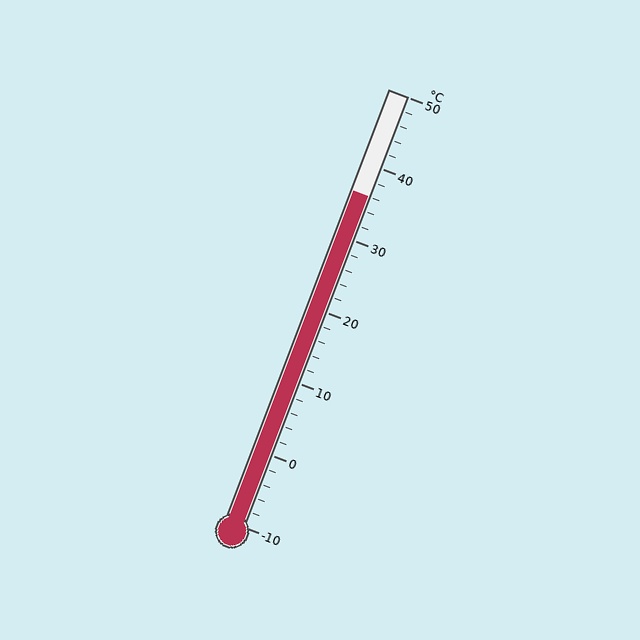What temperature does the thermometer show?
The thermometer shows approximately 36°C.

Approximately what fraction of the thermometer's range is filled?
The thermometer is filled to approximately 75% of its range.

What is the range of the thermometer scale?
The thermometer scale ranges from -10°C to 50°C.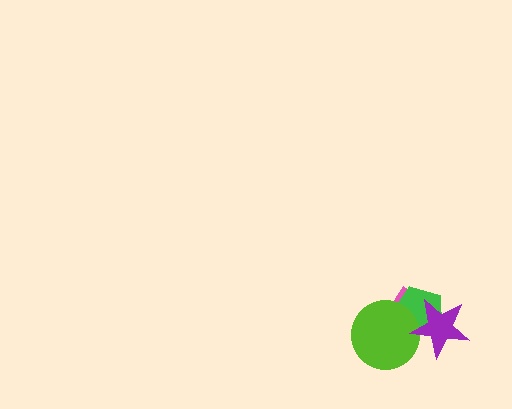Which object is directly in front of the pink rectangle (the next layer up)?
The green pentagon is directly in front of the pink rectangle.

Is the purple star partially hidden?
No, no other shape covers it.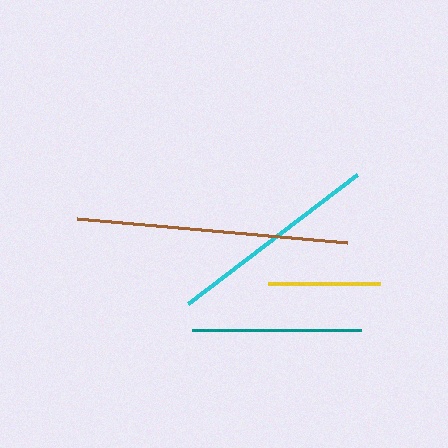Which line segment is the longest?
The brown line is the longest at approximately 270 pixels.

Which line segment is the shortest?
The yellow line is the shortest at approximately 112 pixels.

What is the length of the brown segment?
The brown segment is approximately 270 pixels long.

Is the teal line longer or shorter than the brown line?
The brown line is longer than the teal line.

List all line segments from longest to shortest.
From longest to shortest: brown, cyan, teal, yellow.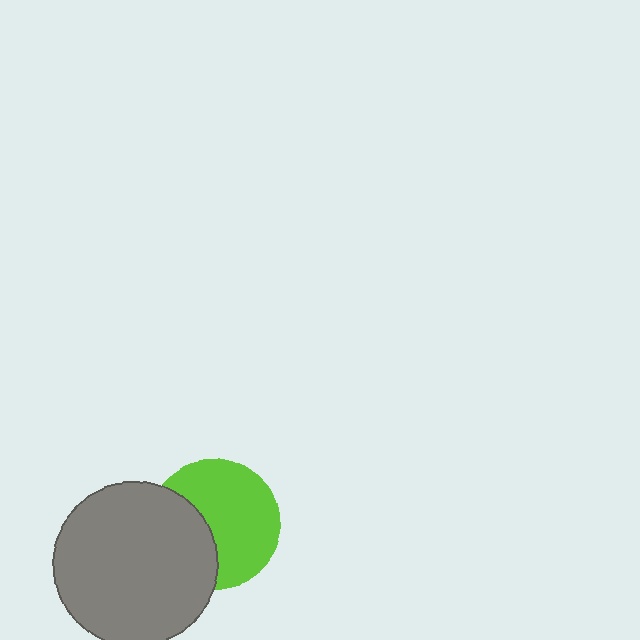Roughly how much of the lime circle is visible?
About half of it is visible (roughly 64%).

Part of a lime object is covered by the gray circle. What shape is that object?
It is a circle.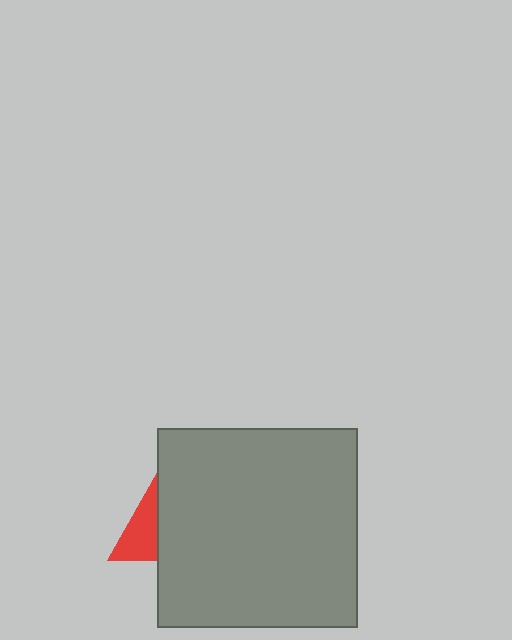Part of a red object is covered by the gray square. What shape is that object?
It is a triangle.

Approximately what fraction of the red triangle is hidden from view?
Roughly 52% of the red triangle is hidden behind the gray square.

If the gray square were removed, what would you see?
You would see the complete red triangle.